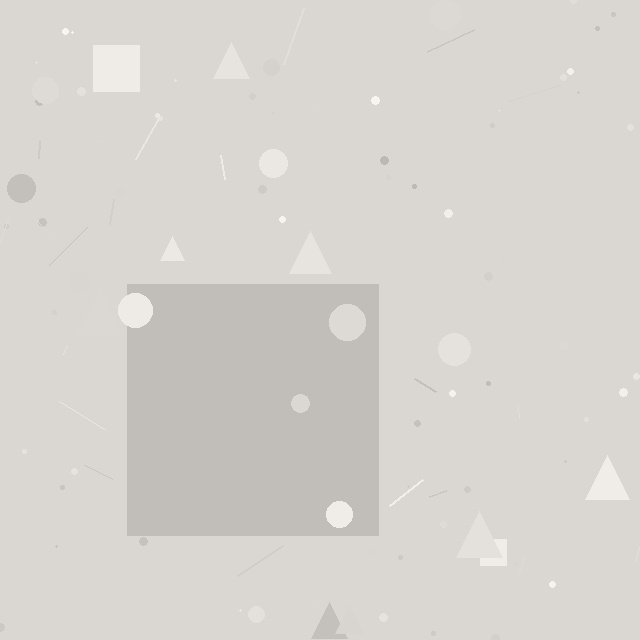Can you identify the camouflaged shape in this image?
The camouflaged shape is a square.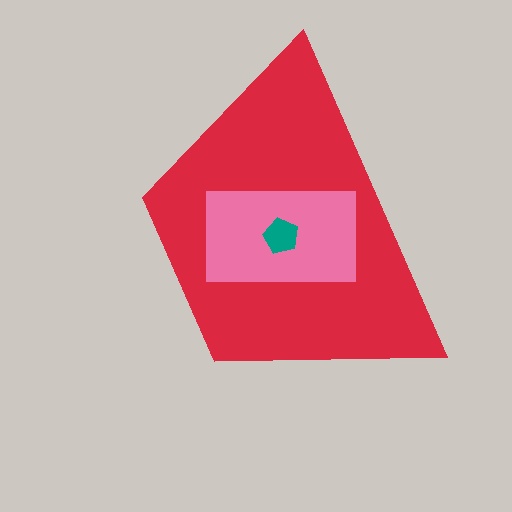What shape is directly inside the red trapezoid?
The pink rectangle.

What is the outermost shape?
The red trapezoid.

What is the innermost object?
The teal pentagon.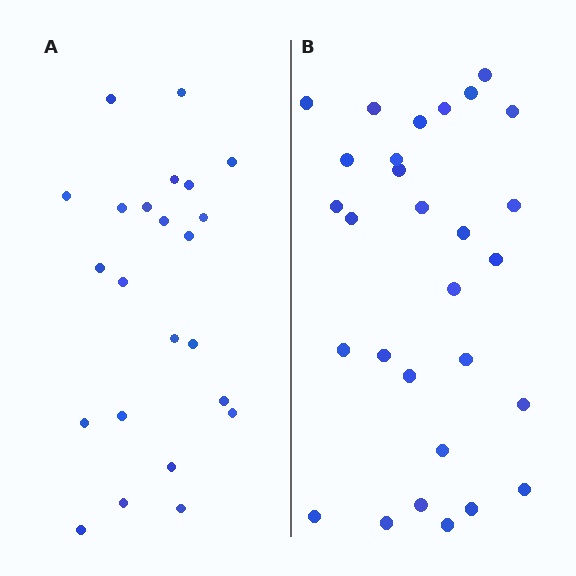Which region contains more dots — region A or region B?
Region B (the right region) has more dots.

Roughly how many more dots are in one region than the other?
Region B has about 6 more dots than region A.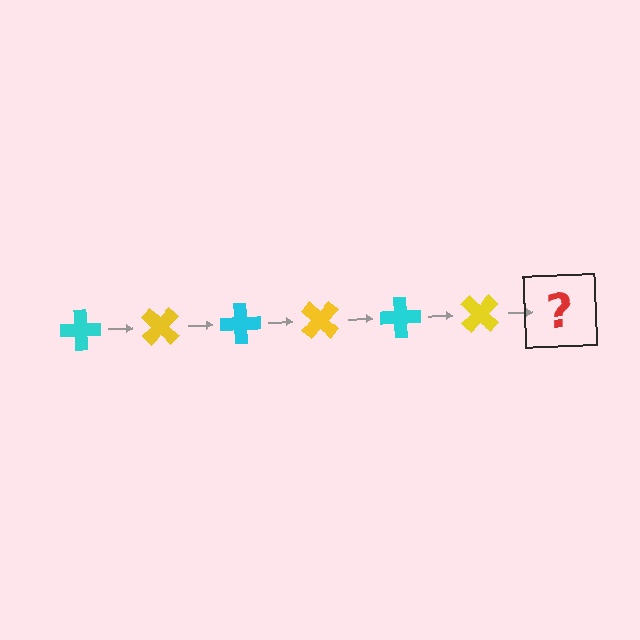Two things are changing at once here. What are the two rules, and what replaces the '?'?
The two rules are that it rotates 45 degrees each step and the color cycles through cyan and yellow. The '?' should be a cyan cross, rotated 270 degrees from the start.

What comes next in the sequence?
The next element should be a cyan cross, rotated 270 degrees from the start.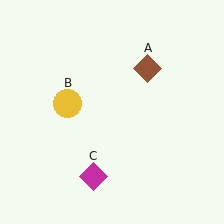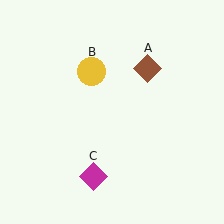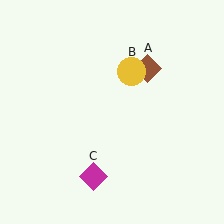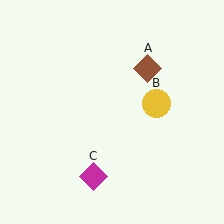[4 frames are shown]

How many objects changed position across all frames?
1 object changed position: yellow circle (object B).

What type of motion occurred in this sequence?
The yellow circle (object B) rotated clockwise around the center of the scene.